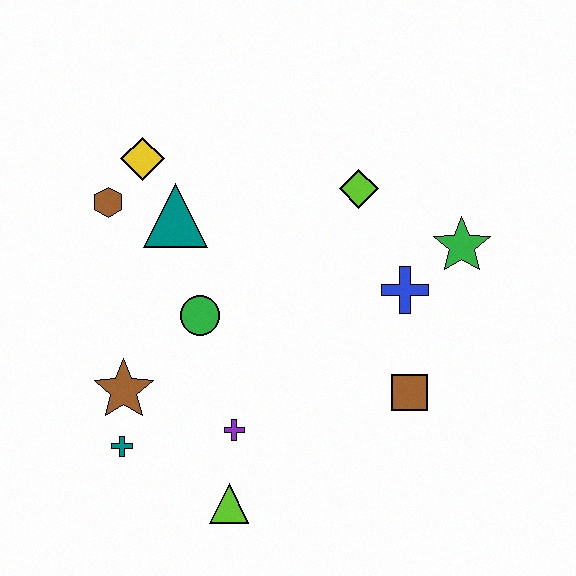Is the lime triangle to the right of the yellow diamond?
Yes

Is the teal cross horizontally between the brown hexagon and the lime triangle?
Yes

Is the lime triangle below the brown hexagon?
Yes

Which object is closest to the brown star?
The teal cross is closest to the brown star.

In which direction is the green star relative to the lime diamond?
The green star is to the right of the lime diamond.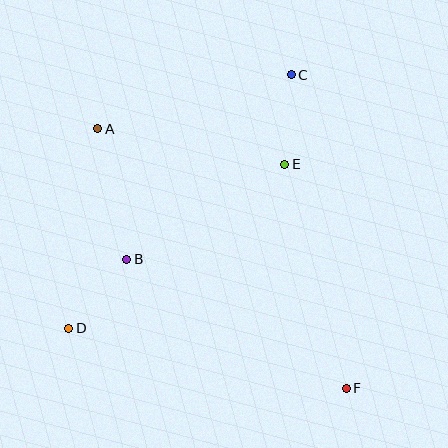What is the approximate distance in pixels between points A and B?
The distance between A and B is approximately 134 pixels.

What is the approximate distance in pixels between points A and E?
The distance between A and E is approximately 190 pixels.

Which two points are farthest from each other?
Points A and F are farthest from each other.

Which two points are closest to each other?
Points C and E are closest to each other.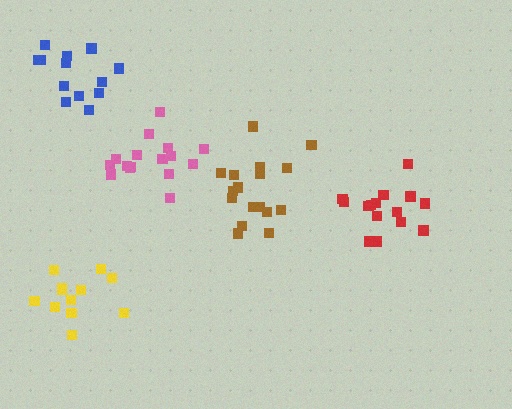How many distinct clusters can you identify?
There are 5 distinct clusters.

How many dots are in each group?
Group 1: 12 dots, Group 2: 16 dots, Group 3: 13 dots, Group 4: 15 dots, Group 5: 17 dots (73 total).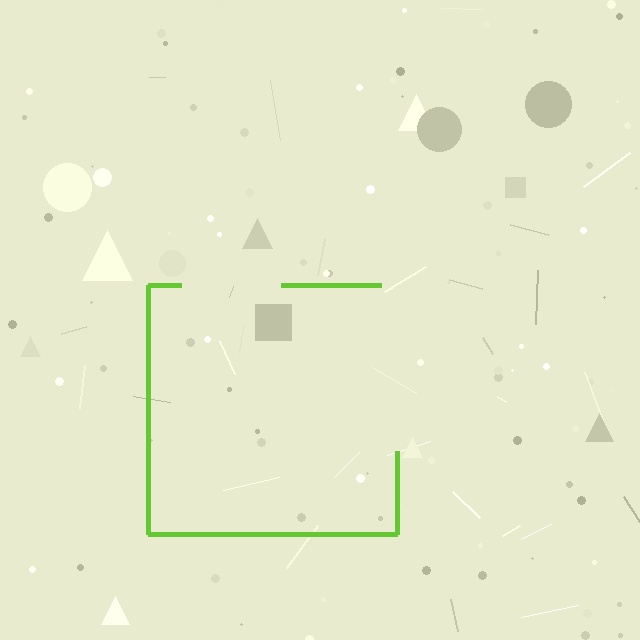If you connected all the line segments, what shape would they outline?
They would outline a square.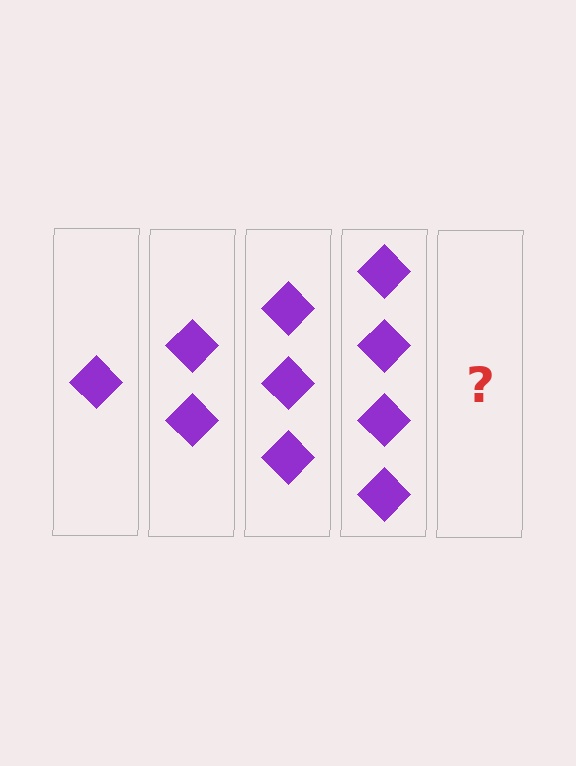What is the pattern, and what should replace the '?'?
The pattern is that each step adds one more diamond. The '?' should be 5 diamonds.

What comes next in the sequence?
The next element should be 5 diamonds.